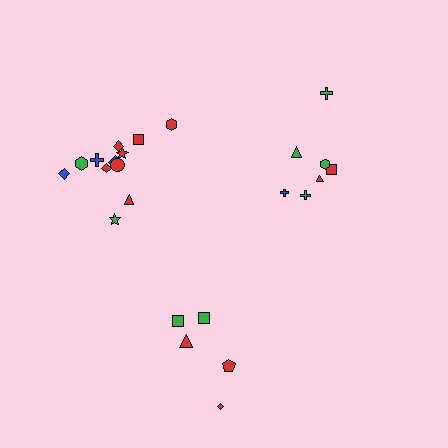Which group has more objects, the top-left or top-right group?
The top-left group.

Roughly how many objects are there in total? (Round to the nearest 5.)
Roughly 25 objects in total.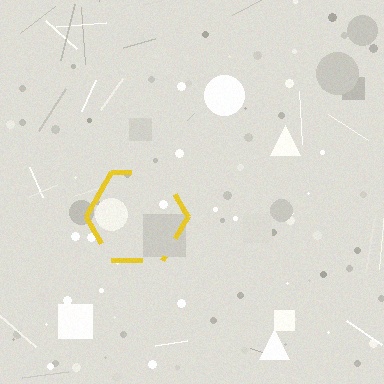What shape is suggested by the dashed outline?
The dashed outline suggests a hexagon.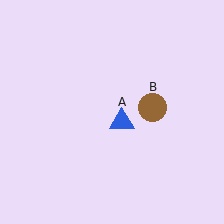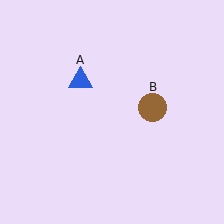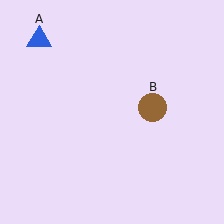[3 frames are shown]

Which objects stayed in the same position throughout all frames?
Brown circle (object B) remained stationary.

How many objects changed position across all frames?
1 object changed position: blue triangle (object A).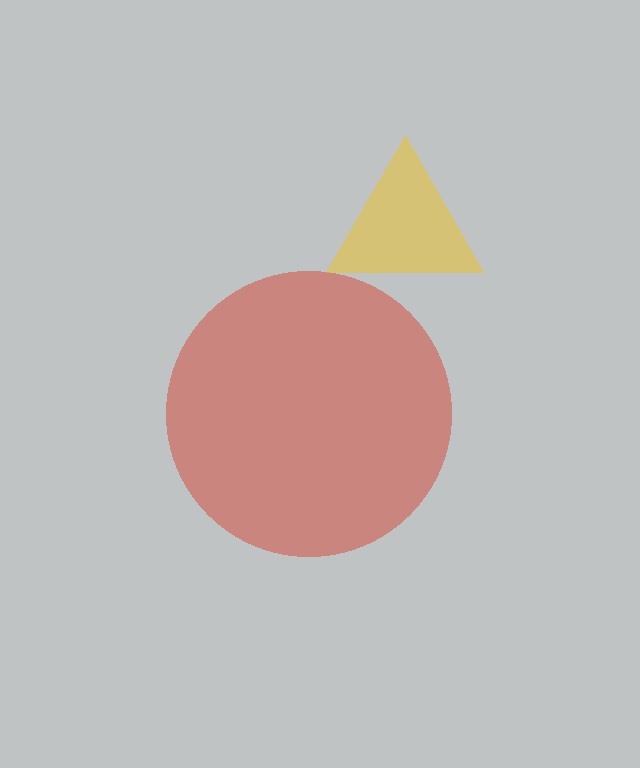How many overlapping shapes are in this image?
There are 2 overlapping shapes in the image.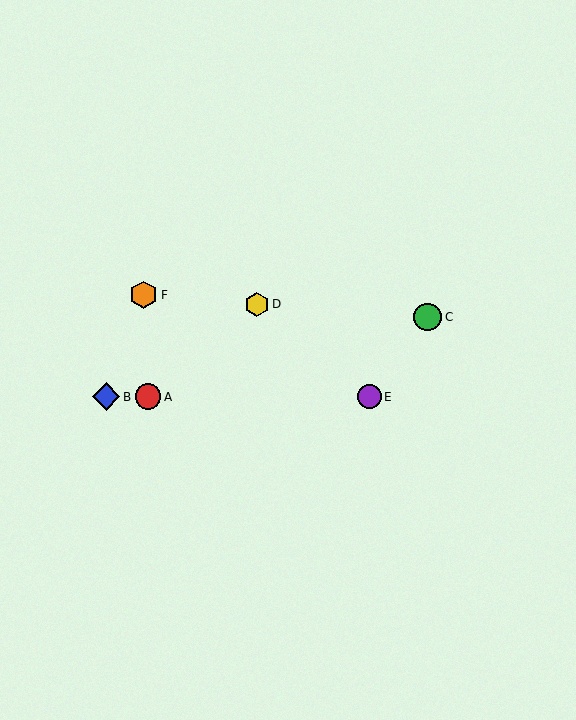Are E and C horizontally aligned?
No, E is at y≈397 and C is at y≈317.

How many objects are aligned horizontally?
3 objects (A, B, E) are aligned horizontally.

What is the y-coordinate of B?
Object B is at y≈397.